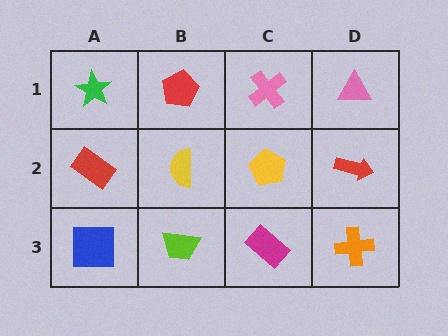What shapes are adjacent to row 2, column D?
A pink triangle (row 1, column D), an orange cross (row 3, column D), a yellow pentagon (row 2, column C).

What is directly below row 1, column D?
A red arrow.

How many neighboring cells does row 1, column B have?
3.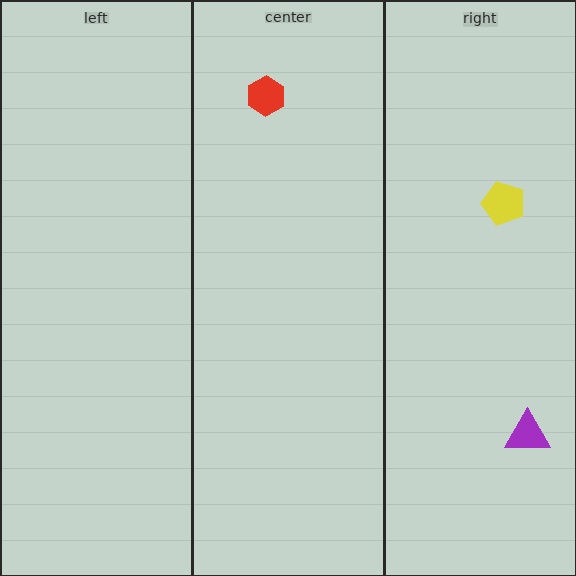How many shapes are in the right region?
2.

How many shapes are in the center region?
1.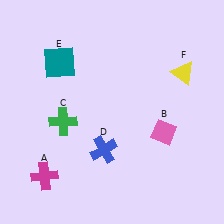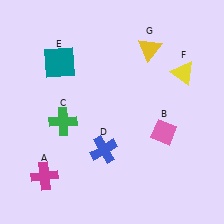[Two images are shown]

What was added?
A yellow triangle (G) was added in Image 2.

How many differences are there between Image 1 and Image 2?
There is 1 difference between the two images.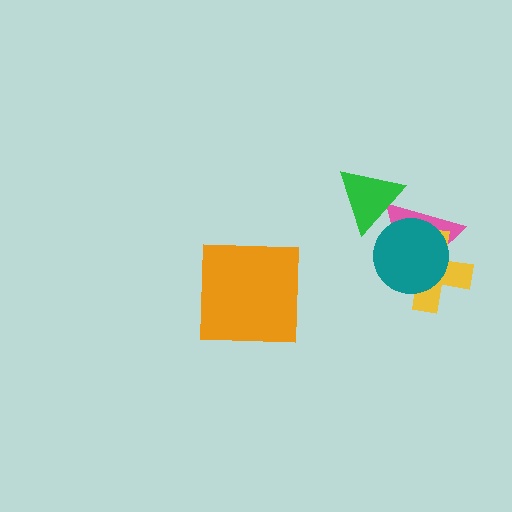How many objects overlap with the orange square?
0 objects overlap with the orange square.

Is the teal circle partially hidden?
No, no other shape covers it.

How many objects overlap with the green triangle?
1 object overlaps with the green triangle.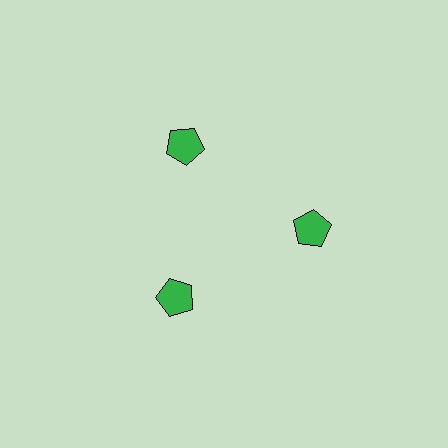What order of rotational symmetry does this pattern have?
This pattern has 3-fold rotational symmetry.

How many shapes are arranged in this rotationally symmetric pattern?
There are 3 shapes, arranged in 3 groups of 1.